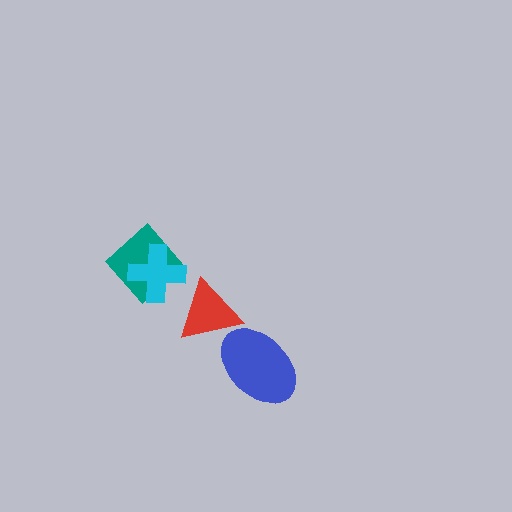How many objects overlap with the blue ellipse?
1 object overlaps with the blue ellipse.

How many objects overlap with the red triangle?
1 object overlaps with the red triangle.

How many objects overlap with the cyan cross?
1 object overlaps with the cyan cross.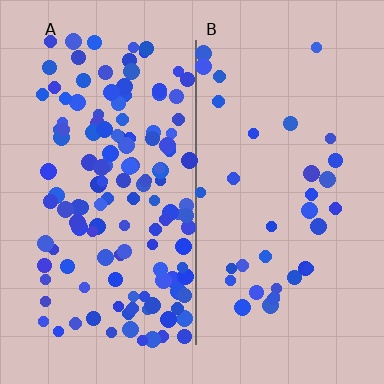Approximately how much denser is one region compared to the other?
Approximately 3.7× — region A over region B.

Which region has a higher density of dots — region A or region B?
A (the left).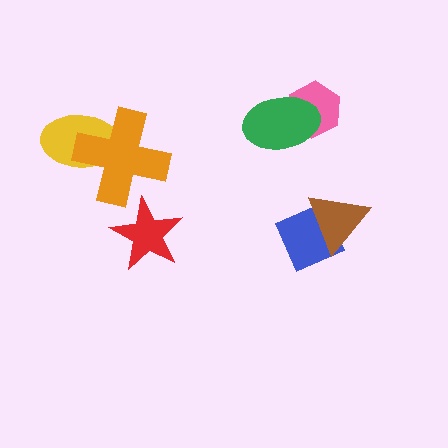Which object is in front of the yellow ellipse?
The orange cross is in front of the yellow ellipse.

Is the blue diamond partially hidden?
Yes, it is partially covered by another shape.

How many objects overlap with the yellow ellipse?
1 object overlaps with the yellow ellipse.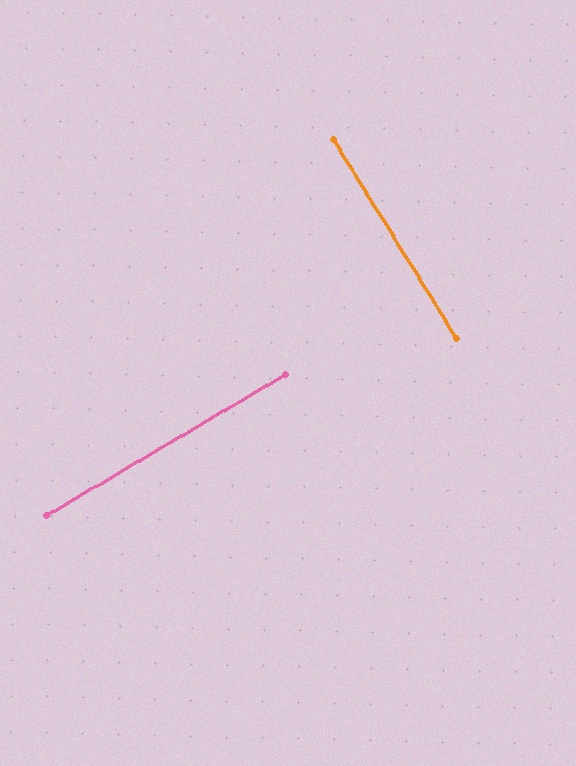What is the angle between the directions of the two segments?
Approximately 89 degrees.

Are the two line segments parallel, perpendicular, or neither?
Perpendicular — they meet at approximately 89°.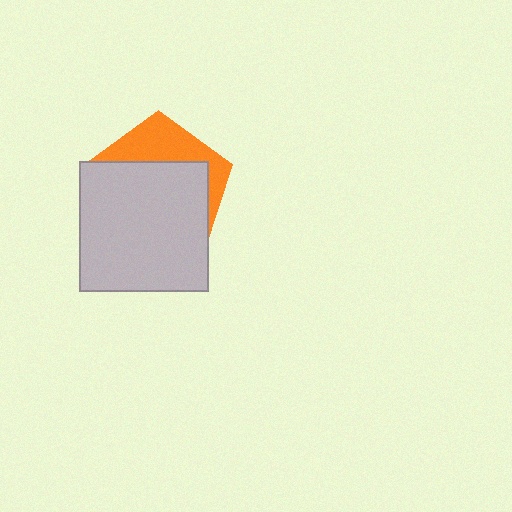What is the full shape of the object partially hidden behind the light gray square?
The partially hidden object is an orange pentagon.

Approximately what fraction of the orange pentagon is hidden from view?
Roughly 69% of the orange pentagon is hidden behind the light gray square.